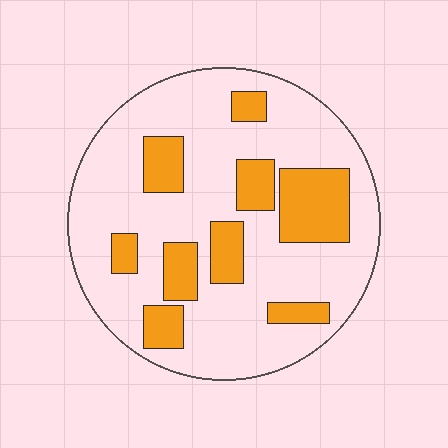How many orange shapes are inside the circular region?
9.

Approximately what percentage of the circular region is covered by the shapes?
Approximately 25%.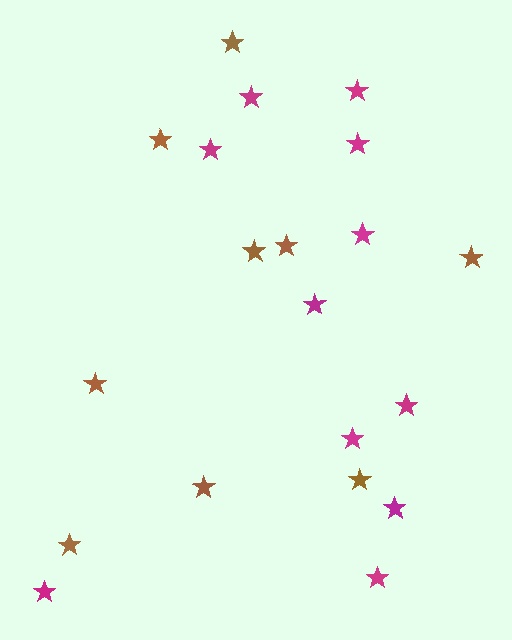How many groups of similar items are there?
There are 2 groups: one group of brown stars (9) and one group of magenta stars (11).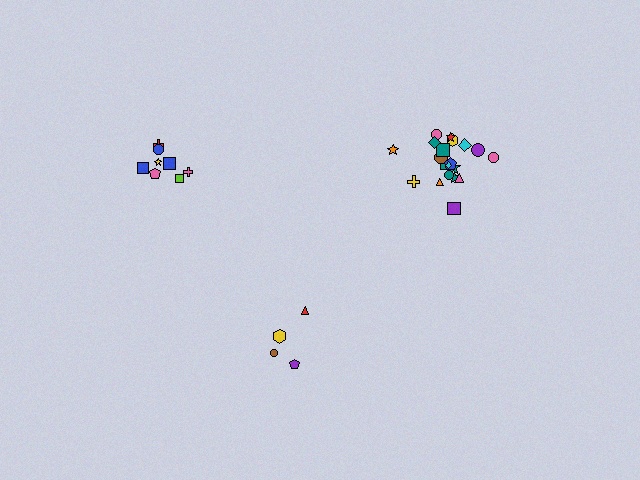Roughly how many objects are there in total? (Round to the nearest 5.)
Roughly 35 objects in total.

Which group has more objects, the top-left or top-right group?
The top-right group.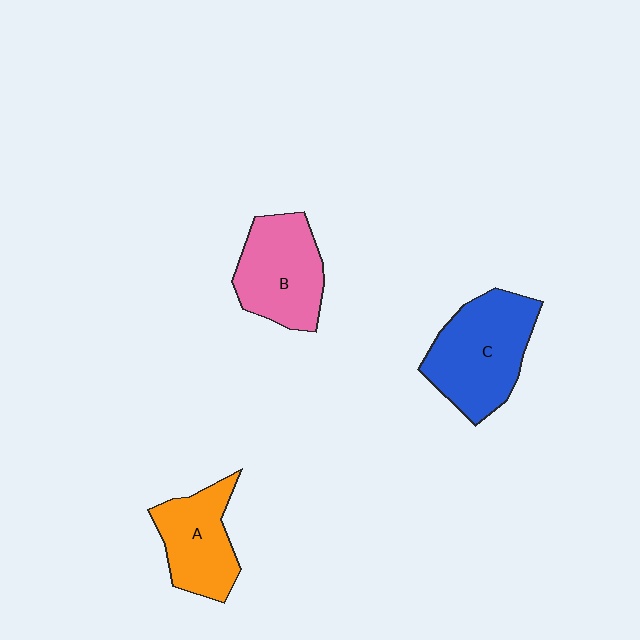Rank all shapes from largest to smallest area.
From largest to smallest: C (blue), B (pink), A (orange).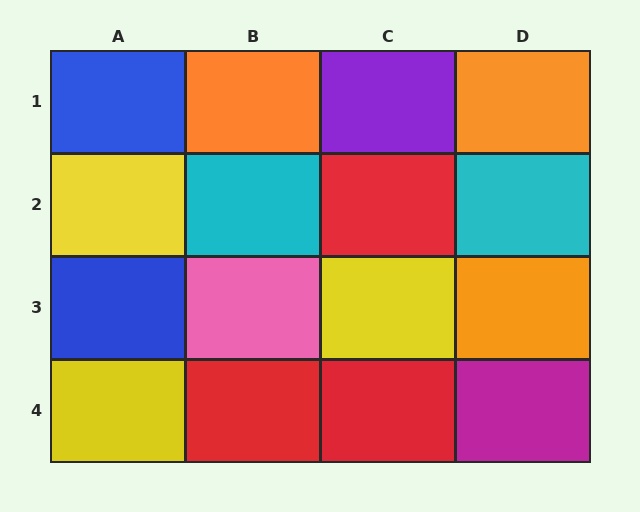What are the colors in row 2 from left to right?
Yellow, cyan, red, cyan.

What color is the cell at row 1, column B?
Orange.